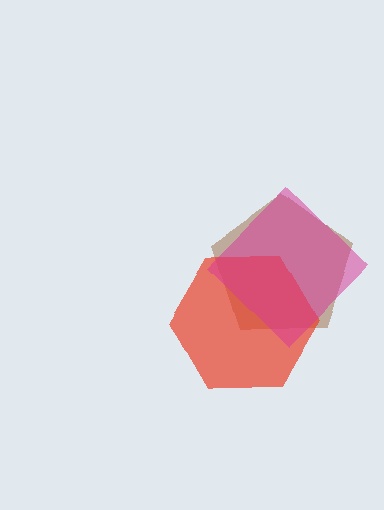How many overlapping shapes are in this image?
There are 3 overlapping shapes in the image.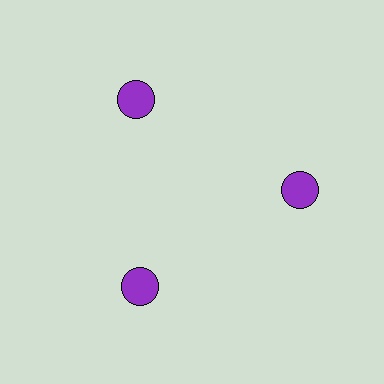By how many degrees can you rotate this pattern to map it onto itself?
The pattern maps onto itself every 120 degrees of rotation.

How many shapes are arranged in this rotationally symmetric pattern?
There are 3 shapes, arranged in 3 groups of 1.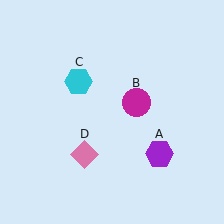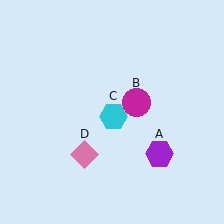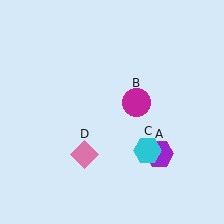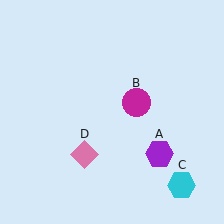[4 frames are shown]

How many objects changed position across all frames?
1 object changed position: cyan hexagon (object C).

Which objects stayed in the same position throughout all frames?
Purple hexagon (object A) and magenta circle (object B) and pink diamond (object D) remained stationary.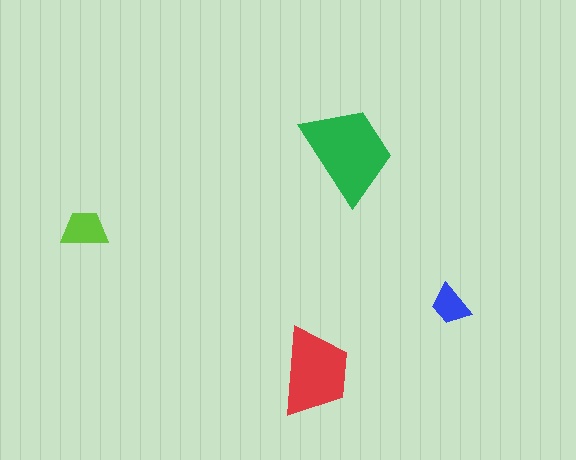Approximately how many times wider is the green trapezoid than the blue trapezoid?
About 2.5 times wider.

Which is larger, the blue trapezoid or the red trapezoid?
The red one.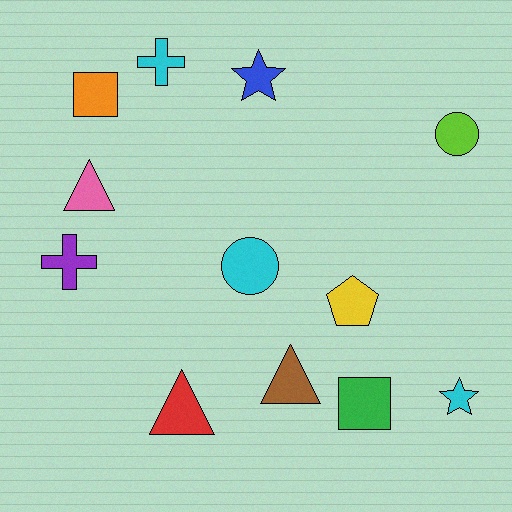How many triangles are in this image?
There are 3 triangles.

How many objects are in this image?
There are 12 objects.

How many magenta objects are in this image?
There are no magenta objects.